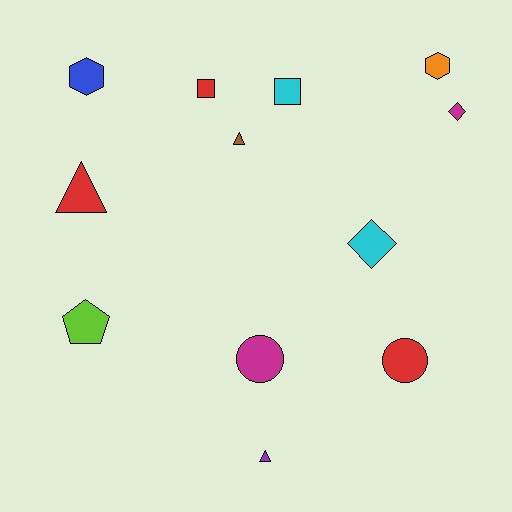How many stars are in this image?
There are no stars.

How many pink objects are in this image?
There are no pink objects.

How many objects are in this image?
There are 12 objects.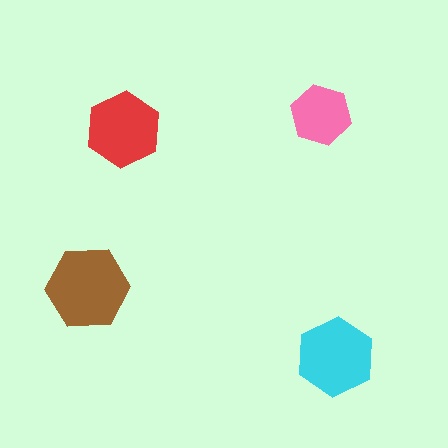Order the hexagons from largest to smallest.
the brown one, the cyan one, the red one, the pink one.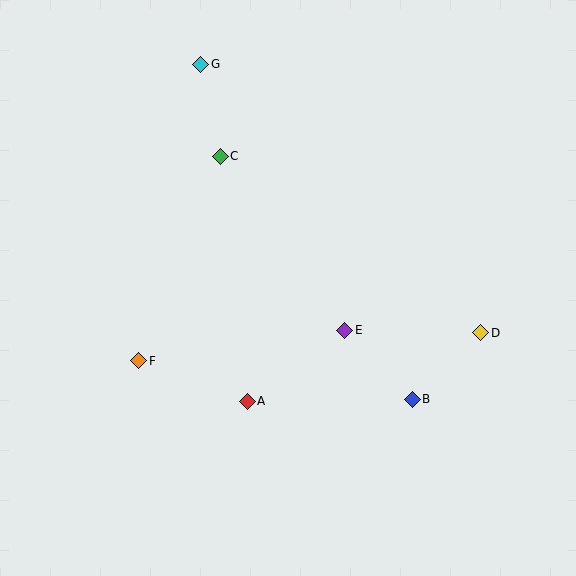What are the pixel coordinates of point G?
Point G is at (201, 64).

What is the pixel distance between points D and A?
The distance between D and A is 243 pixels.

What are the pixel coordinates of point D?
Point D is at (481, 333).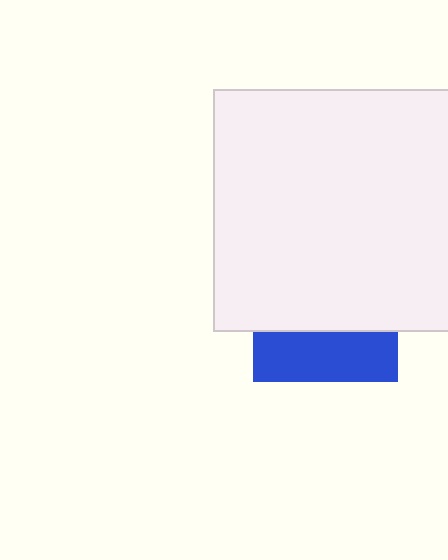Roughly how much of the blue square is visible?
A small part of it is visible (roughly 34%).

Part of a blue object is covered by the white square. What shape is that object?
It is a square.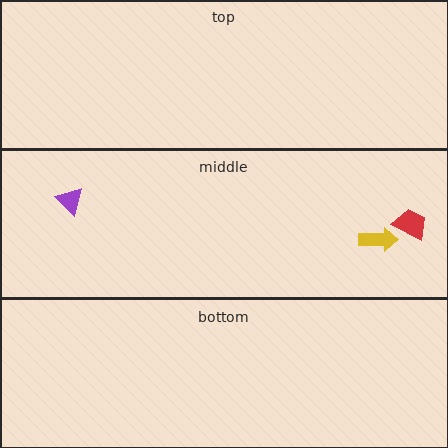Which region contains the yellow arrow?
The middle region.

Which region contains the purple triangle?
The middle region.